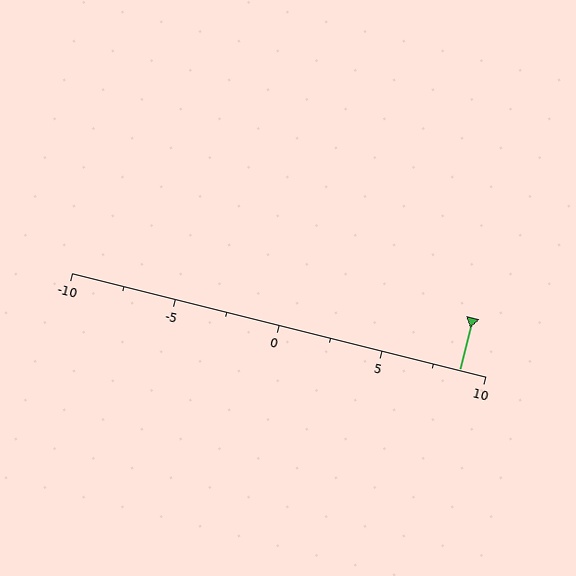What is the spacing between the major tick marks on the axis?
The major ticks are spaced 5 apart.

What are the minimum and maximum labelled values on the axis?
The axis runs from -10 to 10.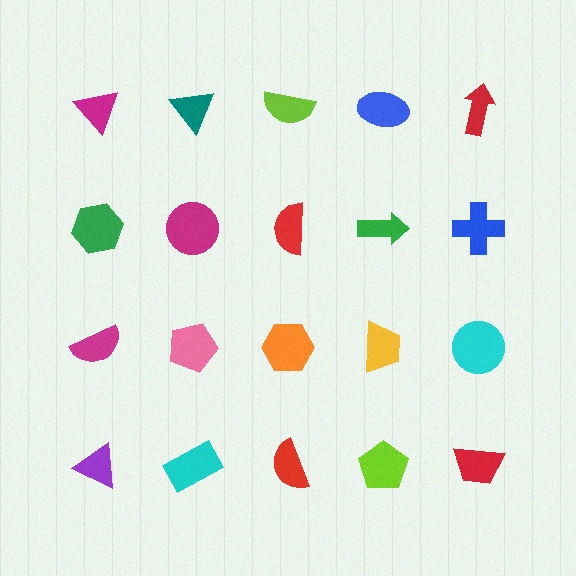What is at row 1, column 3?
A lime semicircle.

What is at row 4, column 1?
A purple triangle.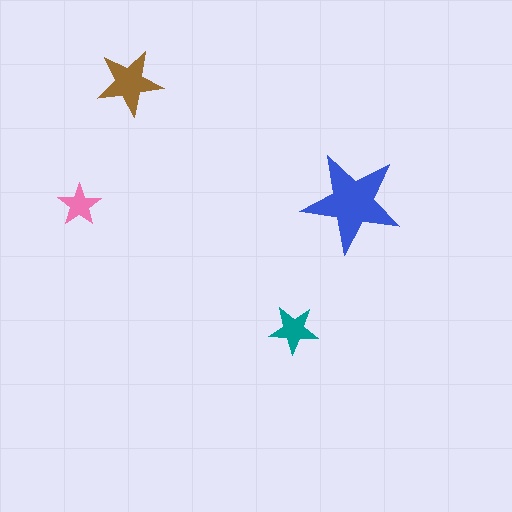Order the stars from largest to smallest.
the blue one, the brown one, the teal one, the pink one.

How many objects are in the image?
There are 4 objects in the image.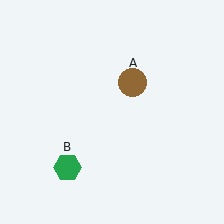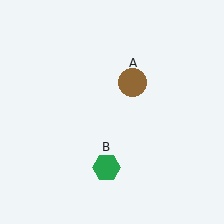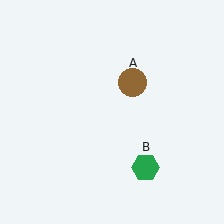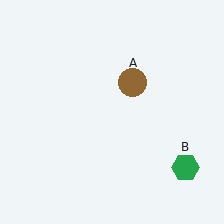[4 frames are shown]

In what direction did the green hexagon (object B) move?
The green hexagon (object B) moved right.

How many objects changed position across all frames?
1 object changed position: green hexagon (object B).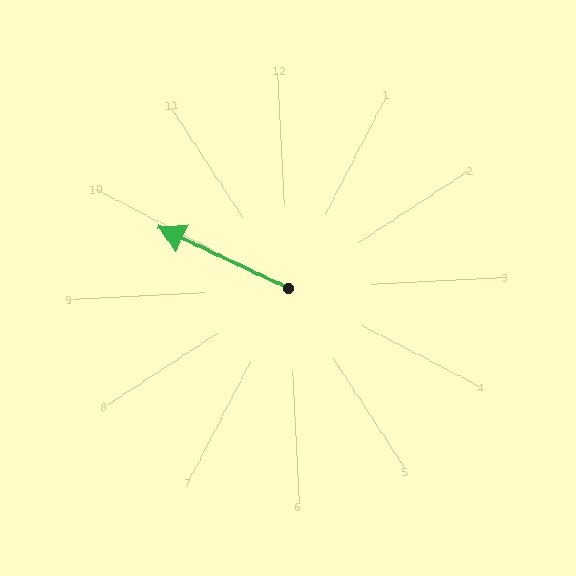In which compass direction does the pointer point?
Northwest.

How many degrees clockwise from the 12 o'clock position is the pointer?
Approximately 298 degrees.